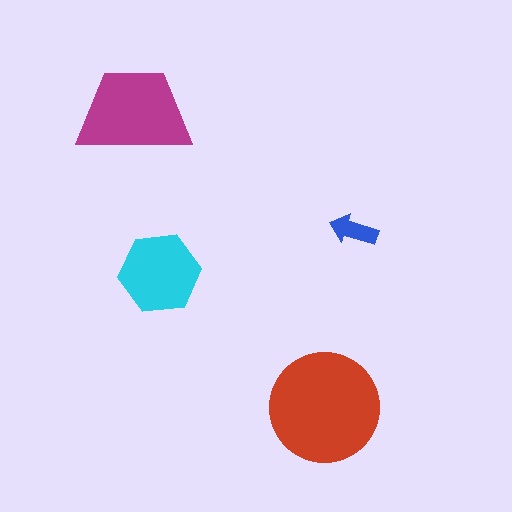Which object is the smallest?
The blue arrow.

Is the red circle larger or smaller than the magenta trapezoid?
Larger.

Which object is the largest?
The red circle.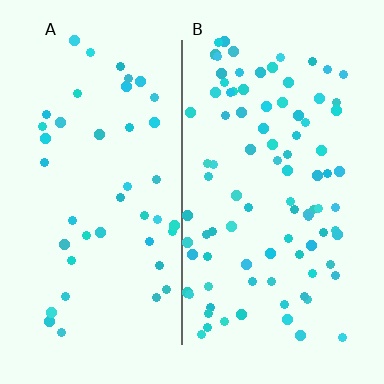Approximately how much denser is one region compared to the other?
Approximately 2.1× — region B over region A.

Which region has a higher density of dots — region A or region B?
B (the right).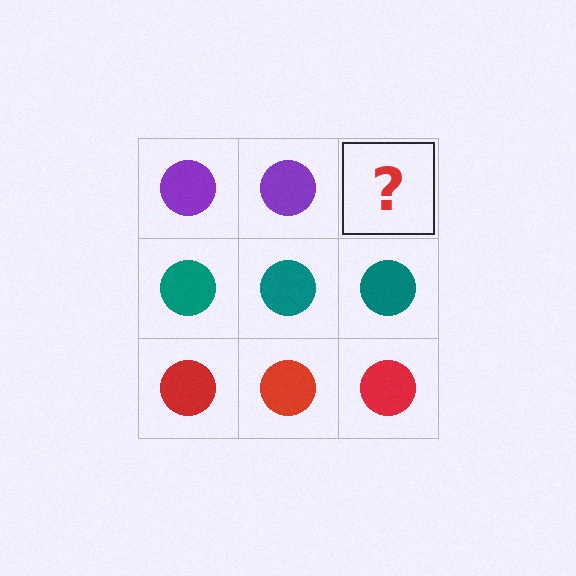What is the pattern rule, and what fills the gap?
The rule is that each row has a consistent color. The gap should be filled with a purple circle.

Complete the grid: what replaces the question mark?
The question mark should be replaced with a purple circle.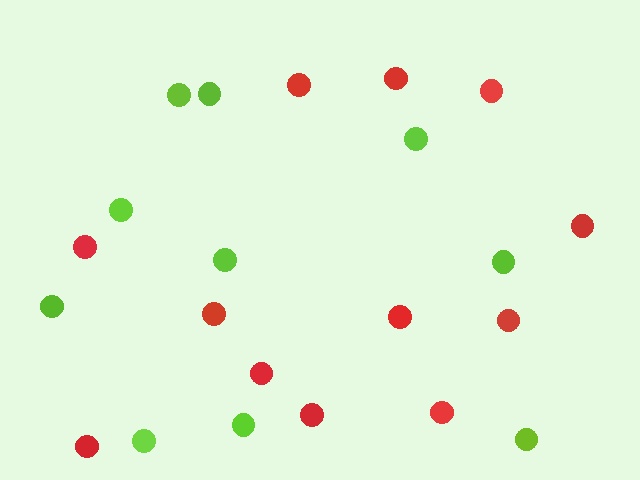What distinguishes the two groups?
There are 2 groups: one group of red circles (12) and one group of lime circles (10).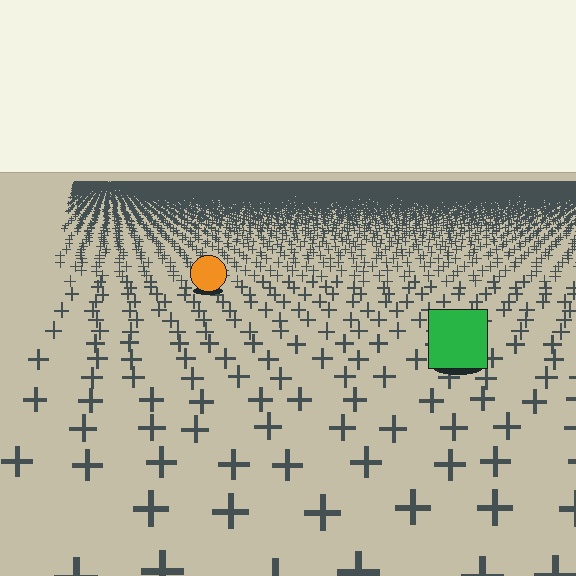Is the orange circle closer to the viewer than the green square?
No. The green square is closer — you can tell from the texture gradient: the ground texture is coarser near it.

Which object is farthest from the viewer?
The orange circle is farthest from the viewer. It appears smaller and the ground texture around it is denser.